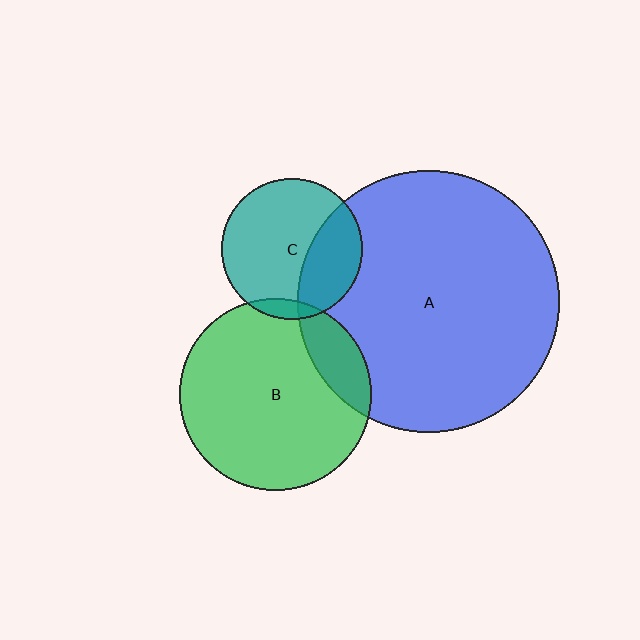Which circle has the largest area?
Circle A (blue).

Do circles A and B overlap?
Yes.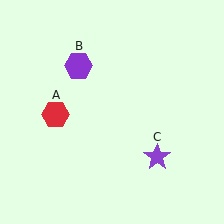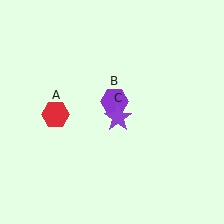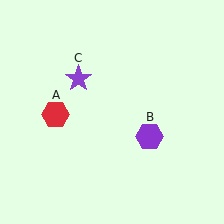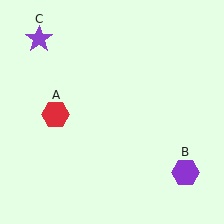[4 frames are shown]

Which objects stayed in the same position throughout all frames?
Red hexagon (object A) remained stationary.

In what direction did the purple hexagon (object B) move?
The purple hexagon (object B) moved down and to the right.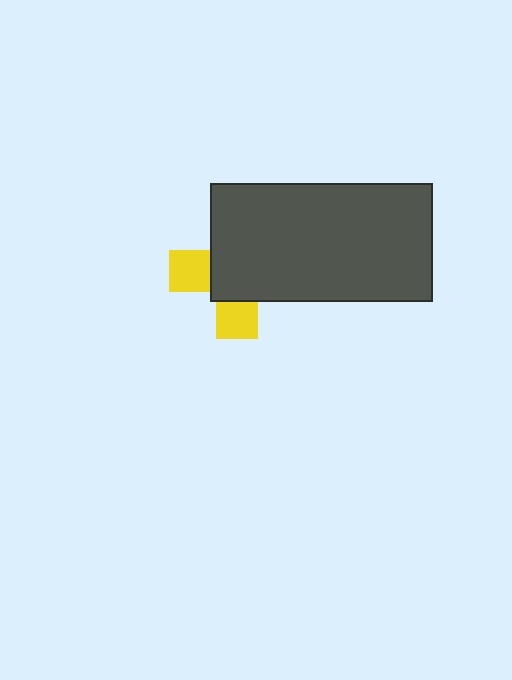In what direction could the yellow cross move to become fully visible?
The yellow cross could move toward the lower-left. That would shift it out from behind the dark gray rectangle entirely.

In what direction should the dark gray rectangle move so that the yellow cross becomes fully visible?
The dark gray rectangle should move toward the upper-right. That is the shortest direction to clear the overlap and leave the yellow cross fully visible.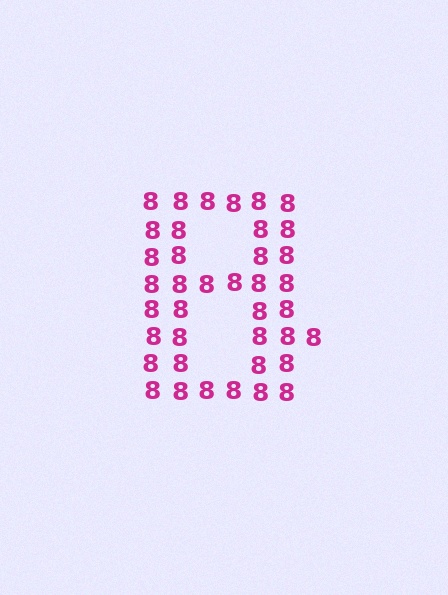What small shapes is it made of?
It is made of small digit 8's.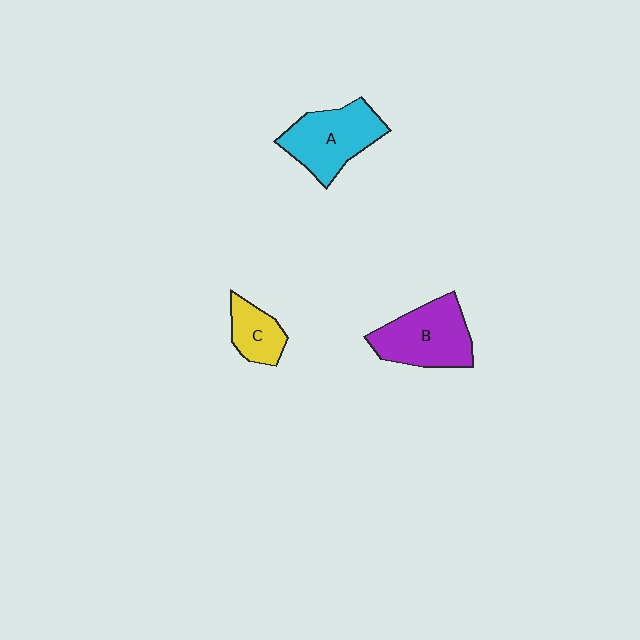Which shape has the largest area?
Shape B (purple).